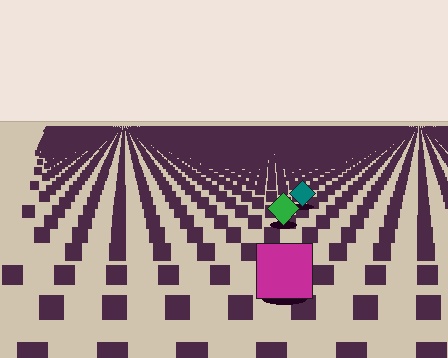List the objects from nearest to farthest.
From nearest to farthest: the magenta square, the green diamond, the teal diamond.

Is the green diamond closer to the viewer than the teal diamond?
Yes. The green diamond is closer — you can tell from the texture gradient: the ground texture is coarser near it.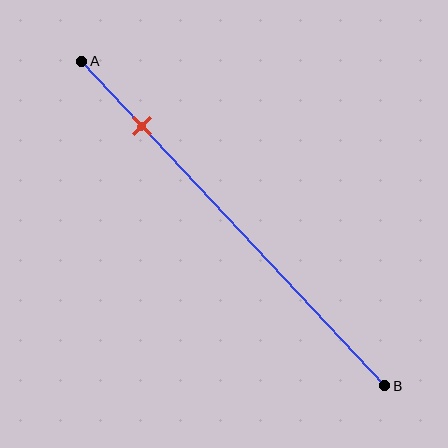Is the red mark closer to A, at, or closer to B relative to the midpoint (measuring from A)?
The red mark is closer to point A than the midpoint of segment AB.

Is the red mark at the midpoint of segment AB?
No, the mark is at about 20% from A, not at the 50% midpoint.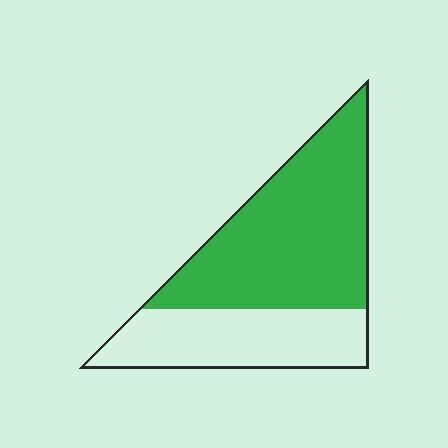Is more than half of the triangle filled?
Yes.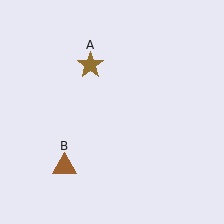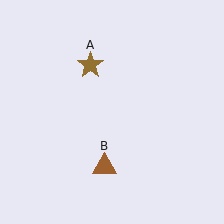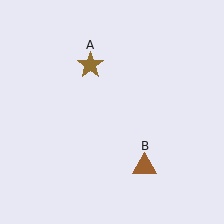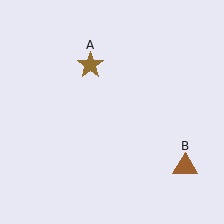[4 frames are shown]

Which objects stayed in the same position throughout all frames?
Brown star (object A) remained stationary.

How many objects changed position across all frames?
1 object changed position: brown triangle (object B).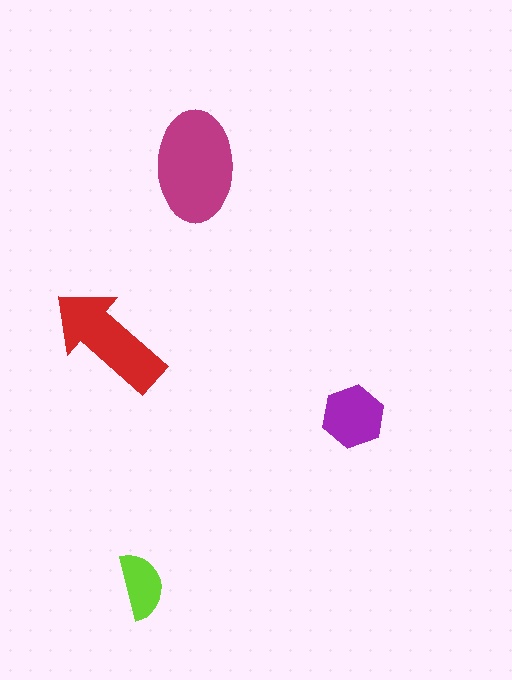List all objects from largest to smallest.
The magenta ellipse, the red arrow, the purple hexagon, the lime semicircle.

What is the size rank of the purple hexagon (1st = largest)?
3rd.